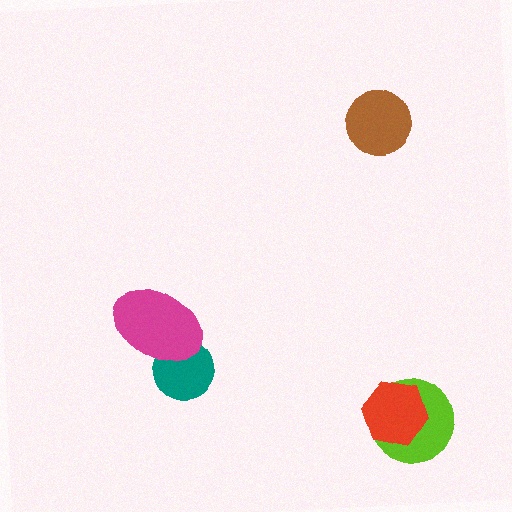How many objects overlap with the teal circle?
1 object overlaps with the teal circle.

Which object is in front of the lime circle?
The red hexagon is in front of the lime circle.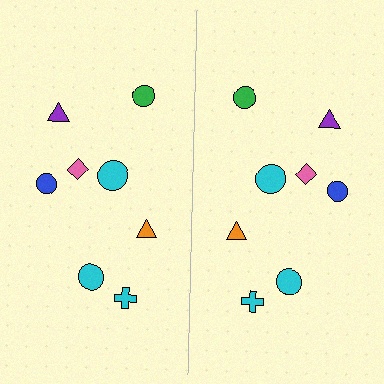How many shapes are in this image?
There are 16 shapes in this image.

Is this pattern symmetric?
Yes, this pattern has bilateral (reflection) symmetry.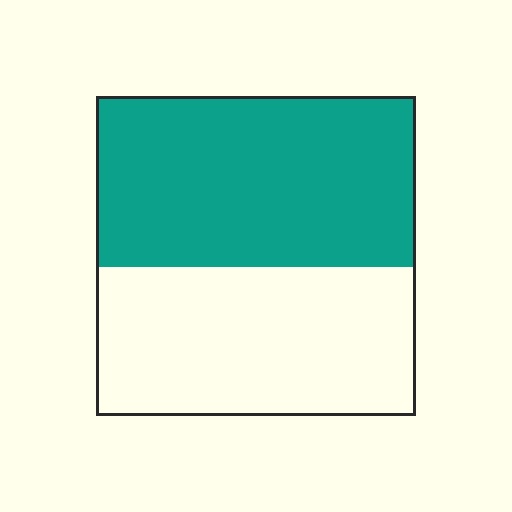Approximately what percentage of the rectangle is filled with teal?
Approximately 55%.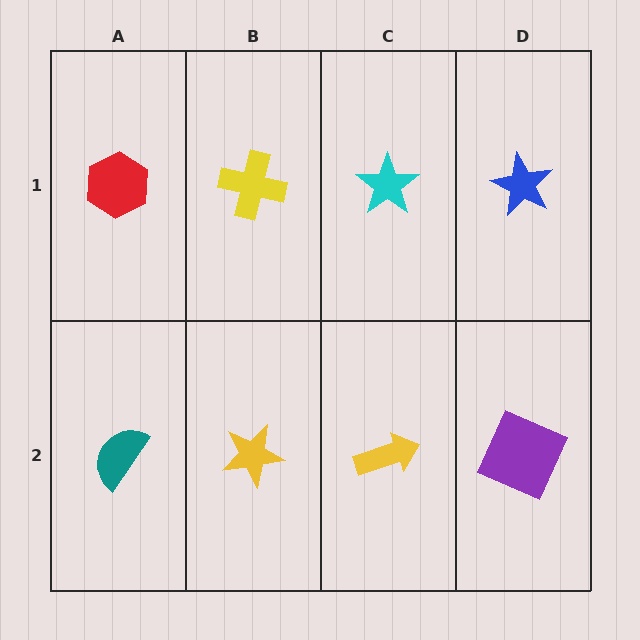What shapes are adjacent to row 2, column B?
A yellow cross (row 1, column B), a teal semicircle (row 2, column A), a yellow arrow (row 2, column C).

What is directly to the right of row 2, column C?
A purple square.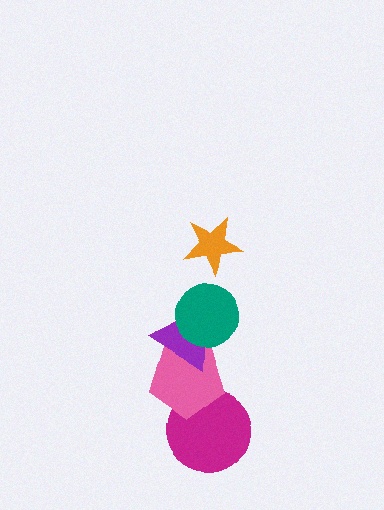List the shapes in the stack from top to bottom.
From top to bottom: the orange star, the teal circle, the purple triangle, the pink pentagon, the magenta circle.